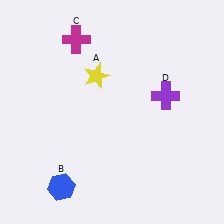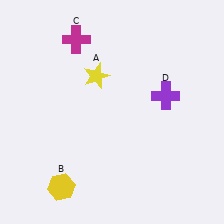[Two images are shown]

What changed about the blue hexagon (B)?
In Image 1, B is blue. In Image 2, it changed to yellow.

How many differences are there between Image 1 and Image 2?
There is 1 difference between the two images.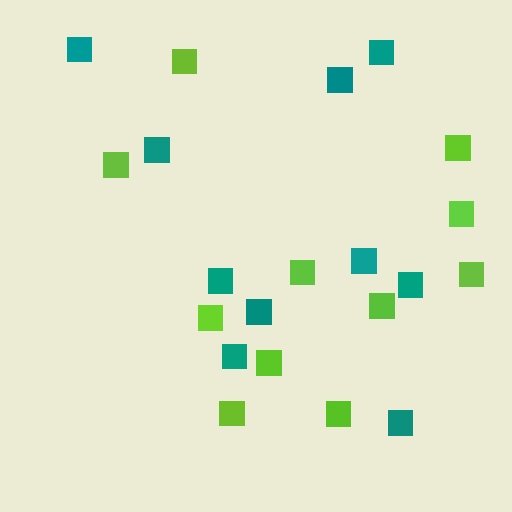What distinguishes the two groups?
There are 2 groups: one group of teal squares (10) and one group of lime squares (11).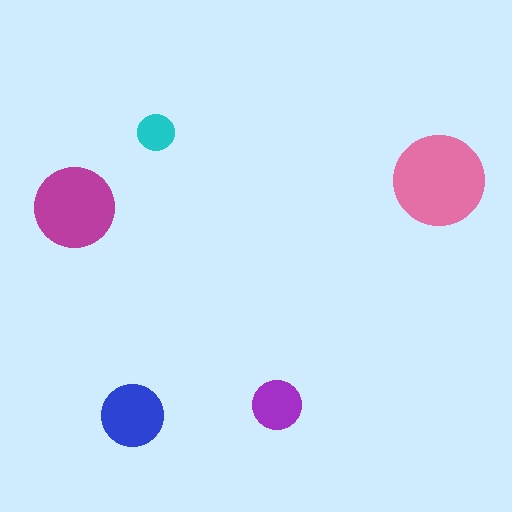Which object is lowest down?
The blue circle is bottommost.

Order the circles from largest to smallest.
the pink one, the magenta one, the blue one, the purple one, the cyan one.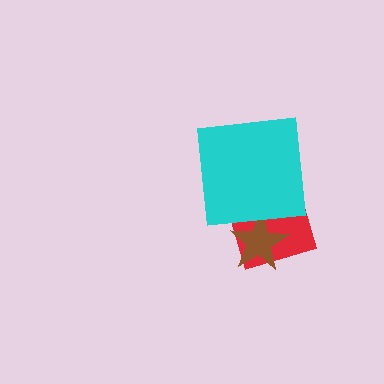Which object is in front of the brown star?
The cyan square is in front of the brown star.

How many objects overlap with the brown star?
2 objects overlap with the brown star.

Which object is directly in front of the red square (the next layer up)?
The brown star is directly in front of the red square.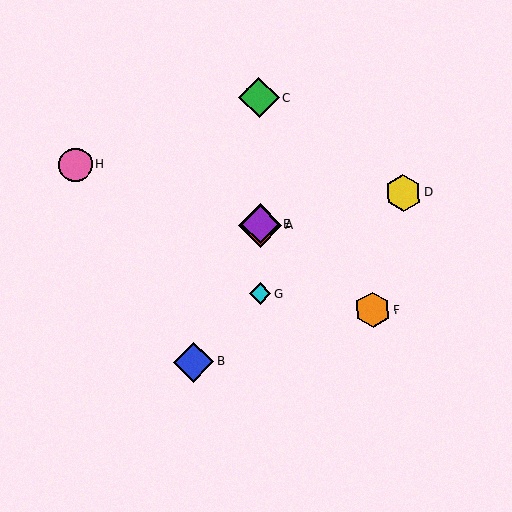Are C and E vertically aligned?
Yes, both are at x≈259.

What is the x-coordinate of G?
Object G is at x≈260.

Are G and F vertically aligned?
No, G is at x≈260 and F is at x≈373.